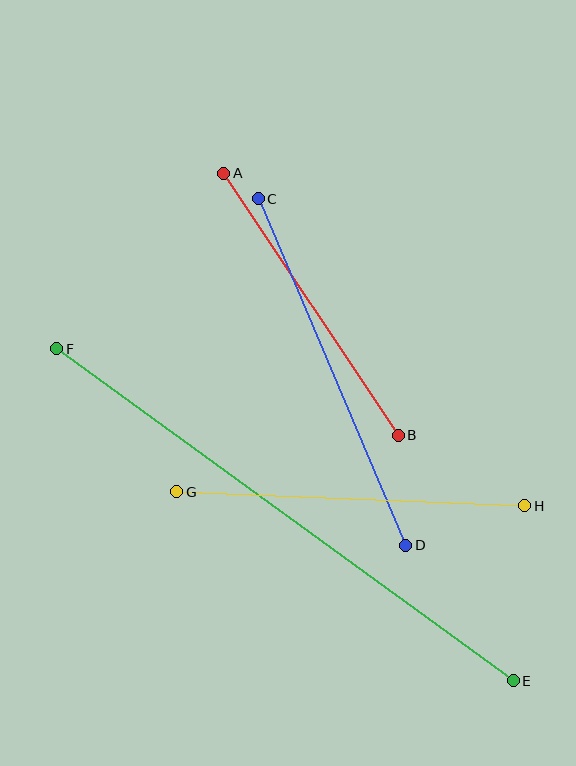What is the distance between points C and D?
The distance is approximately 377 pixels.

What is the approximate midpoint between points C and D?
The midpoint is at approximately (332, 372) pixels.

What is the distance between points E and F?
The distance is approximately 564 pixels.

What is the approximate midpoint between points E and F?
The midpoint is at approximately (285, 515) pixels.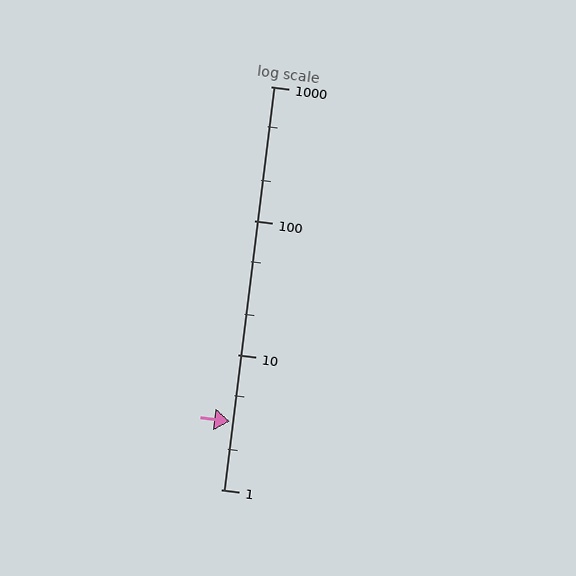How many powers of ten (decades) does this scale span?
The scale spans 3 decades, from 1 to 1000.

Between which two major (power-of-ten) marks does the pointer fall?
The pointer is between 1 and 10.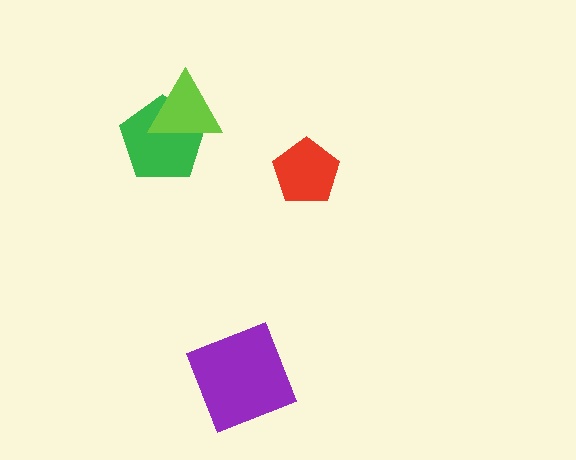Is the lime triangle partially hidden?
No, no other shape covers it.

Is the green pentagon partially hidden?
Yes, it is partially covered by another shape.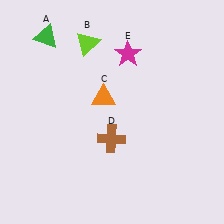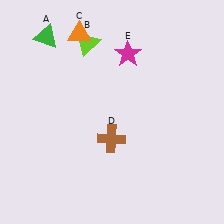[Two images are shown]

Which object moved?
The orange triangle (C) moved up.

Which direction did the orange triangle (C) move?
The orange triangle (C) moved up.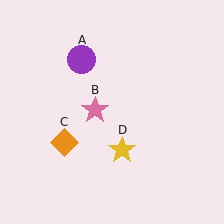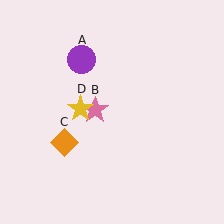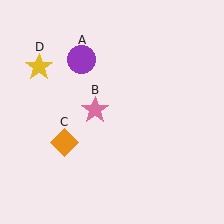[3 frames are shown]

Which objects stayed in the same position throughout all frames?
Purple circle (object A) and pink star (object B) and orange diamond (object C) remained stationary.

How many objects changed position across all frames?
1 object changed position: yellow star (object D).